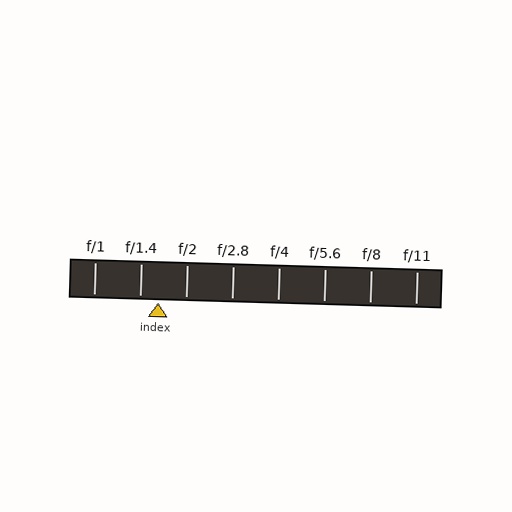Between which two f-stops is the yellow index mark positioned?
The index mark is between f/1.4 and f/2.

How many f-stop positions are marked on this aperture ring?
There are 8 f-stop positions marked.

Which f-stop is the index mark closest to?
The index mark is closest to f/1.4.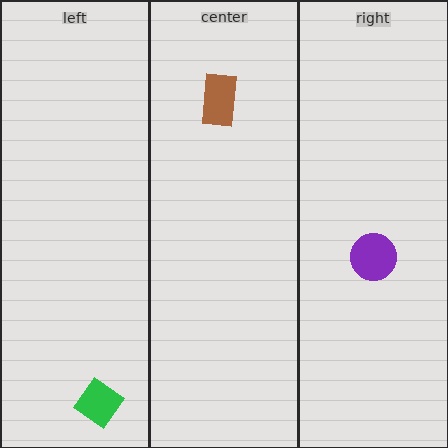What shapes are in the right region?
The purple circle.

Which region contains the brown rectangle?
The center region.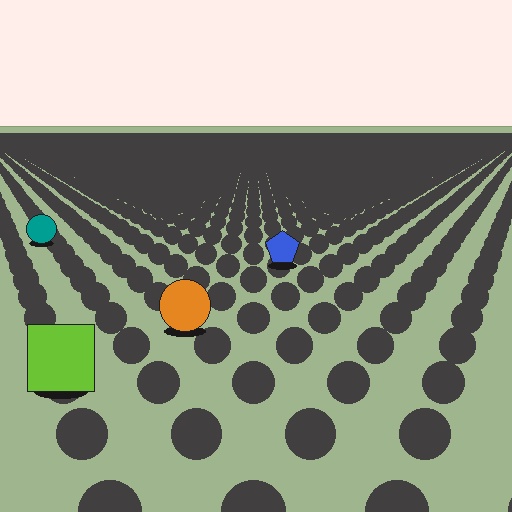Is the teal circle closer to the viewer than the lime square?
No. The lime square is closer — you can tell from the texture gradient: the ground texture is coarser near it.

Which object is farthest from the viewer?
The teal circle is farthest from the viewer. It appears smaller and the ground texture around it is denser.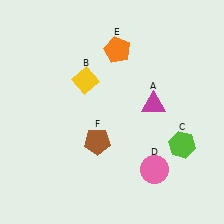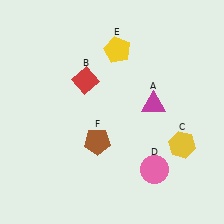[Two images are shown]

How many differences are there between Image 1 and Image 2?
There are 3 differences between the two images.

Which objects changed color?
B changed from yellow to red. C changed from lime to yellow. E changed from orange to yellow.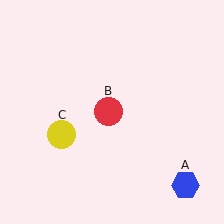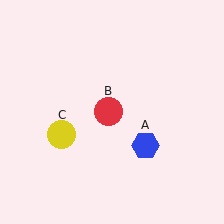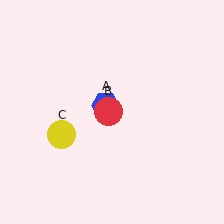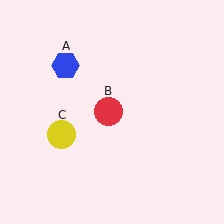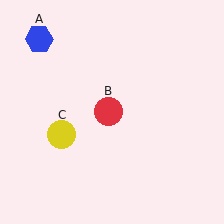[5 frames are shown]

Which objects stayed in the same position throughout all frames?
Red circle (object B) and yellow circle (object C) remained stationary.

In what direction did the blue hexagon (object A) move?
The blue hexagon (object A) moved up and to the left.